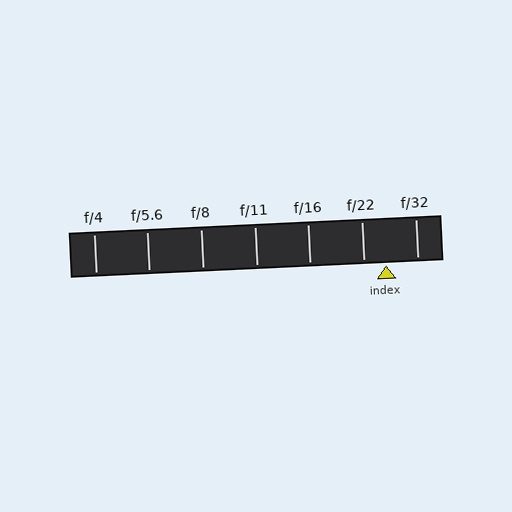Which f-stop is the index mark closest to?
The index mark is closest to f/22.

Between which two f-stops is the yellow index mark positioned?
The index mark is between f/22 and f/32.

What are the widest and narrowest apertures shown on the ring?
The widest aperture shown is f/4 and the narrowest is f/32.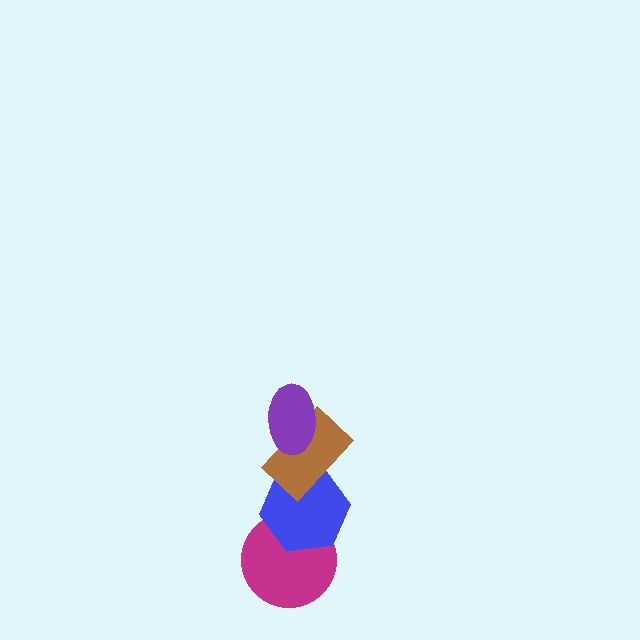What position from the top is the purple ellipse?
The purple ellipse is 1st from the top.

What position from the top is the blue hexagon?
The blue hexagon is 3rd from the top.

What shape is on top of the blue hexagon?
The brown rectangle is on top of the blue hexagon.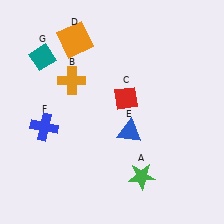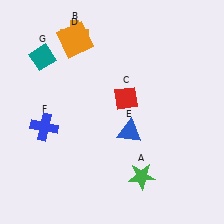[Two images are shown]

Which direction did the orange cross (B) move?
The orange cross (B) moved up.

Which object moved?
The orange cross (B) moved up.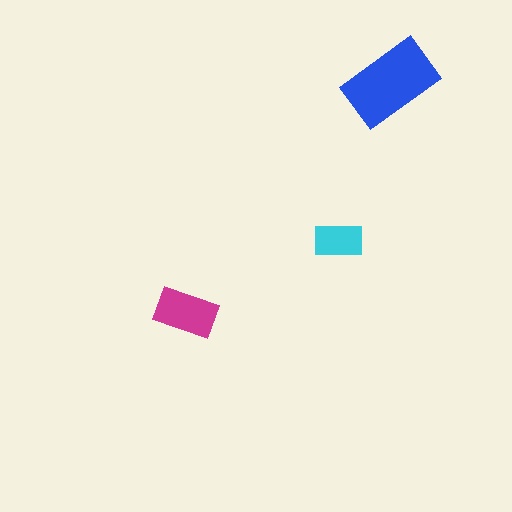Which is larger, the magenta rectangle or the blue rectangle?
The blue one.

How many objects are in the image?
There are 3 objects in the image.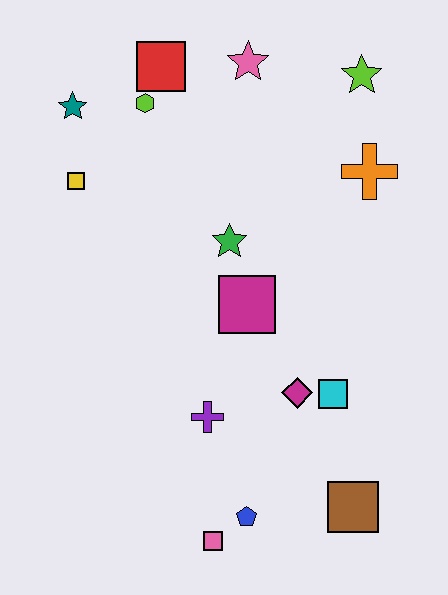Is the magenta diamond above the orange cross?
No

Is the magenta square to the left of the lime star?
Yes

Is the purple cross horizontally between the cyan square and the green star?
No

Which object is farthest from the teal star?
The brown square is farthest from the teal star.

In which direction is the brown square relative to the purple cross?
The brown square is to the right of the purple cross.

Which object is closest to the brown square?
The blue pentagon is closest to the brown square.